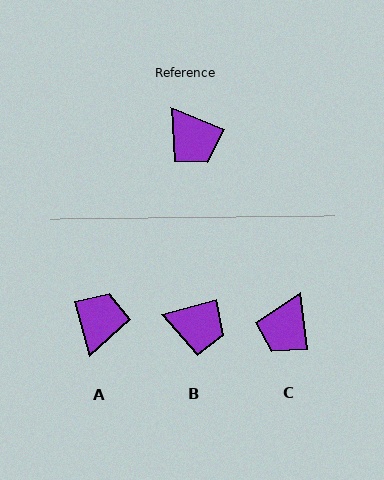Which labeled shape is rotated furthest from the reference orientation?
A, about 130 degrees away.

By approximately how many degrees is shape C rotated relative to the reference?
Approximately 59 degrees clockwise.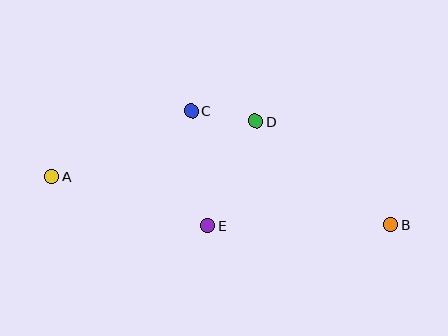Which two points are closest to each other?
Points C and D are closest to each other.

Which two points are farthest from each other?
Points A and B are farthest from each other.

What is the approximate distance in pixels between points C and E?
The distance between C and E is approximately 116 pixels.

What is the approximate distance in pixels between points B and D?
The distance between B and D is approximately 170 pixels.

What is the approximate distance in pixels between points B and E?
The distance between B and E is approximately 183 pixels.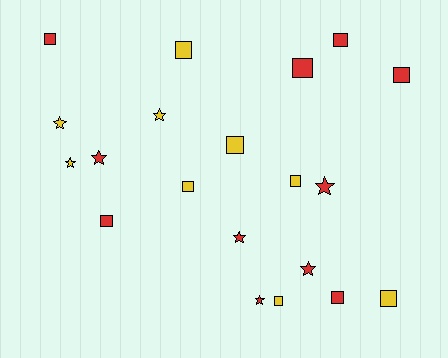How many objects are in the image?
There are 20 objects.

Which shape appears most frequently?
Square, with 12 objects.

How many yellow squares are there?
There are 6 yellow squares.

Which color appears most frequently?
Red, with 11 objects.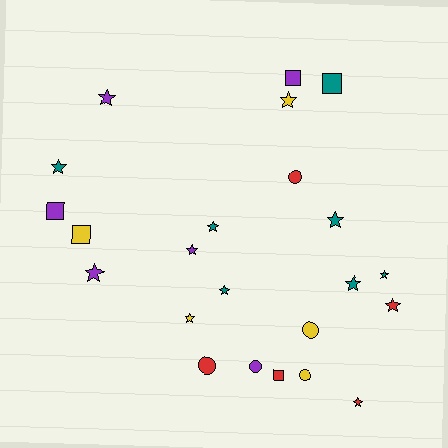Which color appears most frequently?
Teal, with 7 objects.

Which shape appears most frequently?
Star, with 13 objects.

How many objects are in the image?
There are 23 objects.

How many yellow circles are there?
There are 2 yellow circles.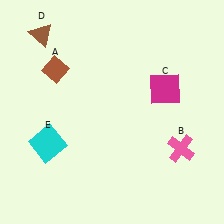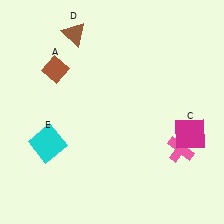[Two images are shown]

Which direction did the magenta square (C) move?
The magenta square (C) moved down.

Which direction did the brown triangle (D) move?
The brown triangle (D) moved right.